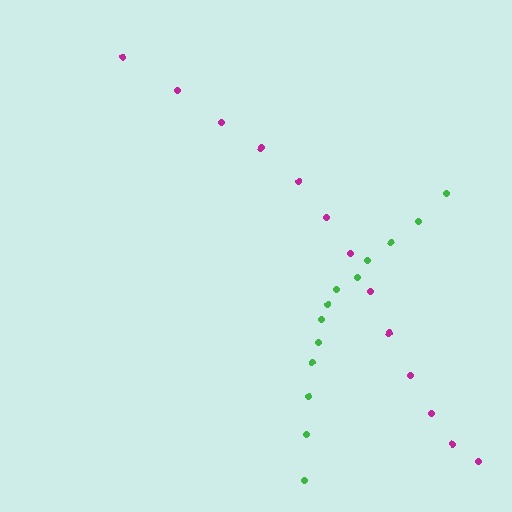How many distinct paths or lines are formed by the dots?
There are 2 distinct paths.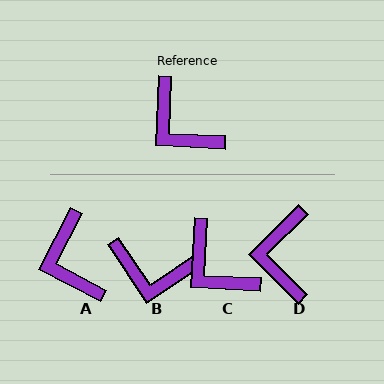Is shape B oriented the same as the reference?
No, it is off by about 37 degrees.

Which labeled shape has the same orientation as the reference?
C.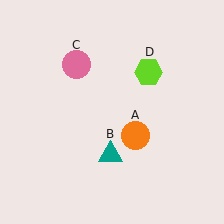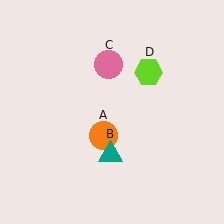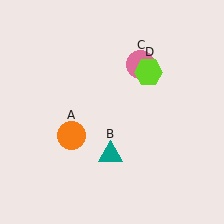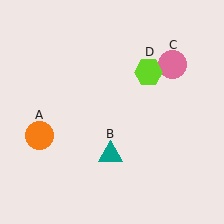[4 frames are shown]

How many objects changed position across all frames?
2 objects changed position: orange circle (object A), pink circle (object C).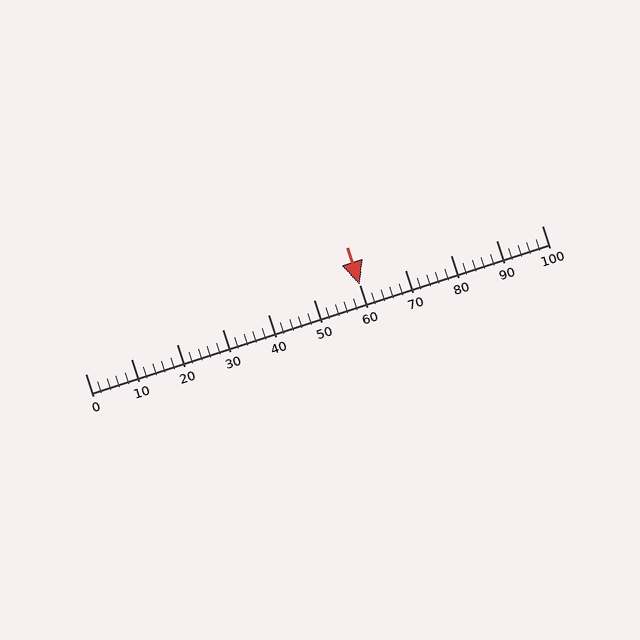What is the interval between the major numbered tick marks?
The major tick marks are spaced 10 units apart.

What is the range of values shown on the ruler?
The ruler shows values from 0 to 100.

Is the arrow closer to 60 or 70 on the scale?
The arrow is closer to 60.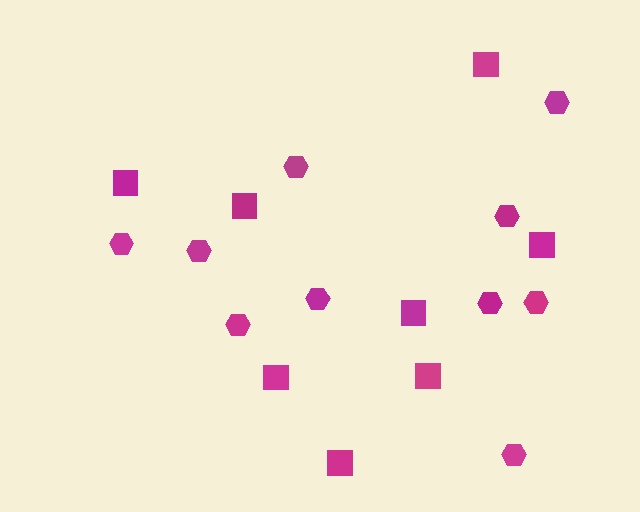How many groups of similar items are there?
There are 2 groups: one group of squares (8) and one group of hexagons (10).